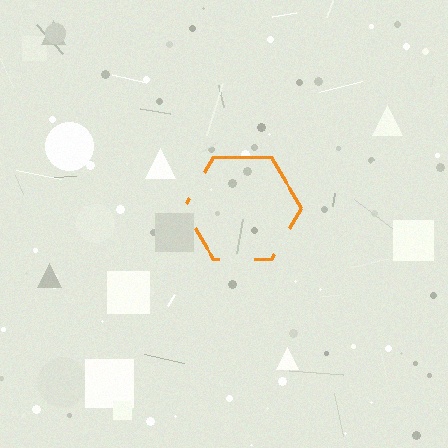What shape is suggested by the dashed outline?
The dashed outline suggests a hexagon.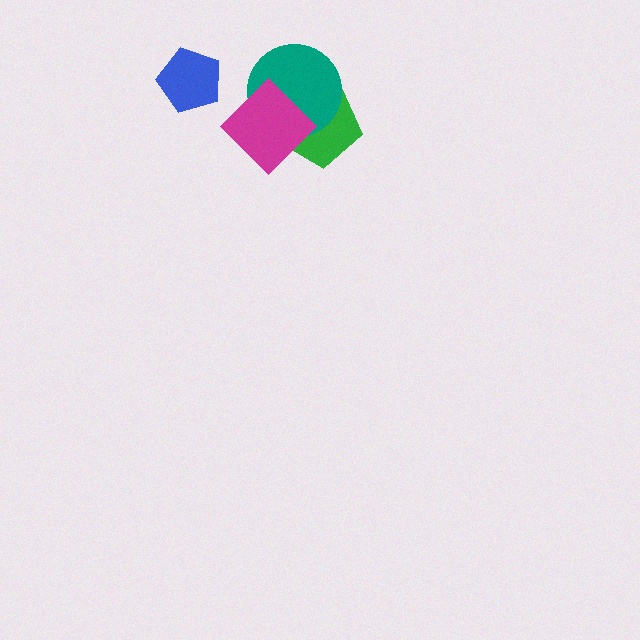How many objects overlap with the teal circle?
2 objects overlap with the teal circle.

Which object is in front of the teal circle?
The magenta diamond is in front of the teal circle.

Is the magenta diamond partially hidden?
No, no other shape covers it.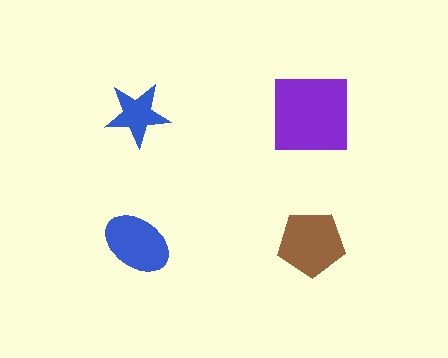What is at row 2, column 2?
A brown pentagon.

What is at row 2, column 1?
A blue ellipse.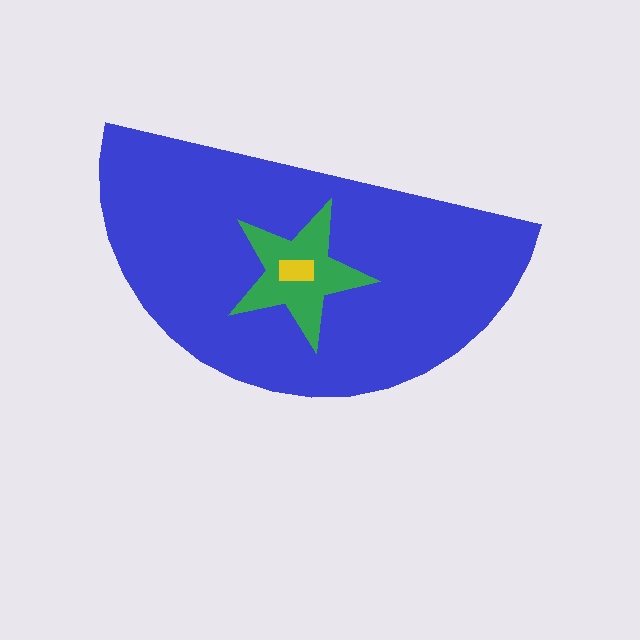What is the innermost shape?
The yellow rectangle.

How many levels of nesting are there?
3.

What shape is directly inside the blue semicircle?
The green star.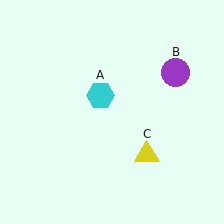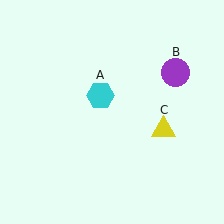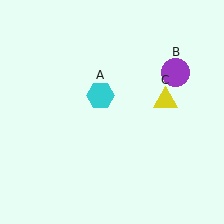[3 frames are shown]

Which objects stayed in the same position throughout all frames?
Cyan hexagon (object A) and purple circle (object B) remained stationary.